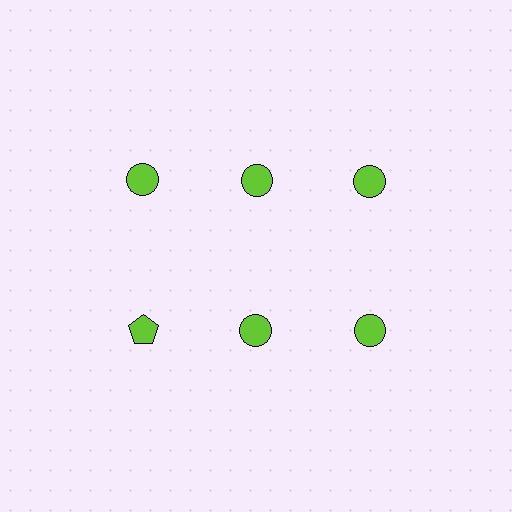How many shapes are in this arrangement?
There are 6 shapes arranged in a grid pattern.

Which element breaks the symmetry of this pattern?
The lime pentagon in the second row, leftmost column breaks the symmetry. All other shapes are lime circles.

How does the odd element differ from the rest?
It has a different shape: pentagon instead of circle.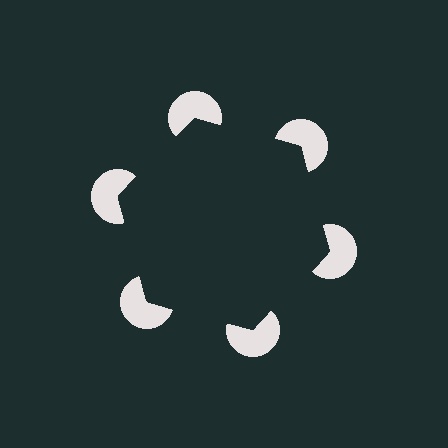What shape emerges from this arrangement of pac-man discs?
An illusory hexagon — its edges are inferred from the aligned wedge cuts in the pac-man discs, not physically drawn.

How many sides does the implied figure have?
6 sides.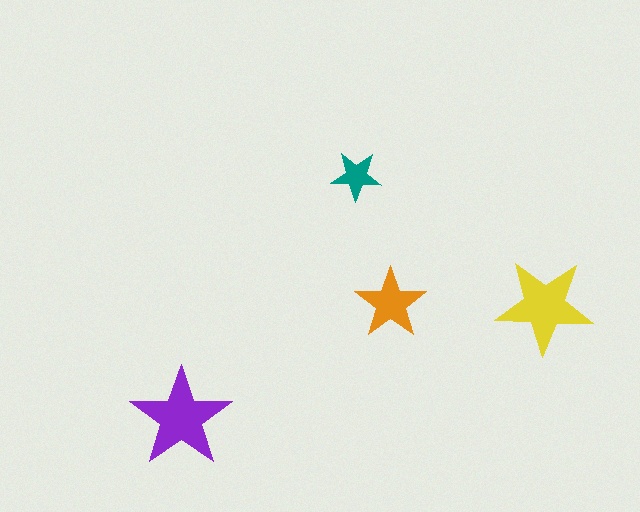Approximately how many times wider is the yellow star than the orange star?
About 1.5 times wider.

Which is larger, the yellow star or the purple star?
The purple one.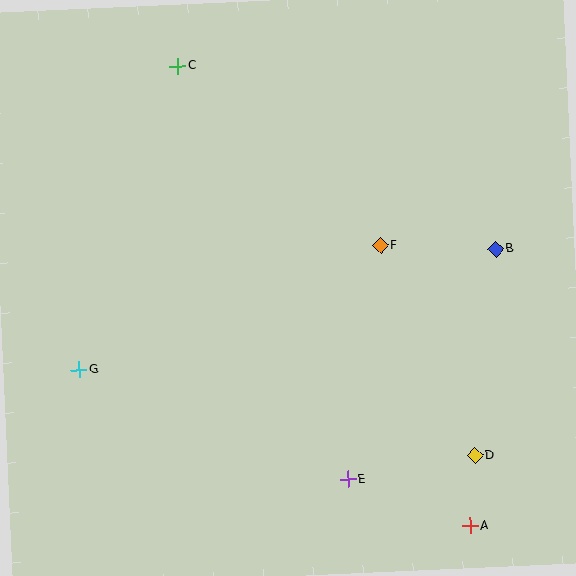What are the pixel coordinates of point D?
Point D is at (475, 456).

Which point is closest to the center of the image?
Point F at (380, 245) is closest to the center.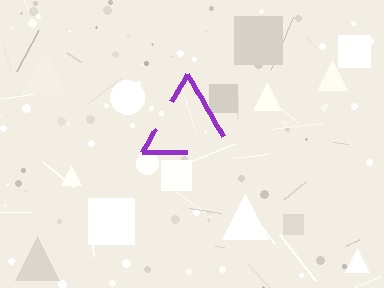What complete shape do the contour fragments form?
The contour fragments form a triangle.